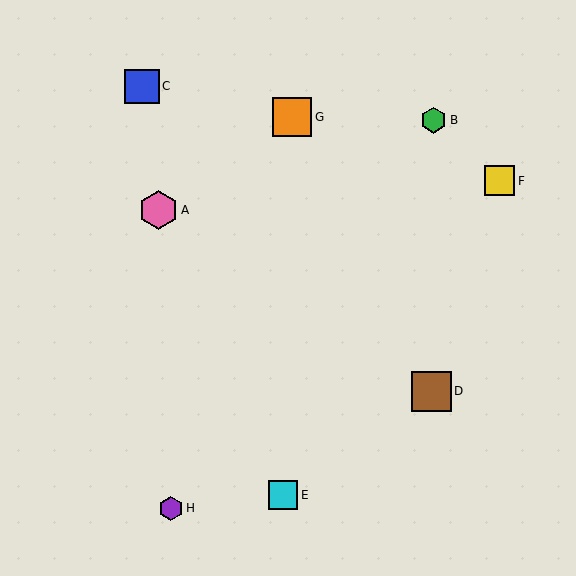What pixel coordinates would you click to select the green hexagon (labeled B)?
Click at (434, 120) to select the green hexagon B.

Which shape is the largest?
The brown square (labeled D) is the largest.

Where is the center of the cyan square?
The center of the cyan square is at (283, 495).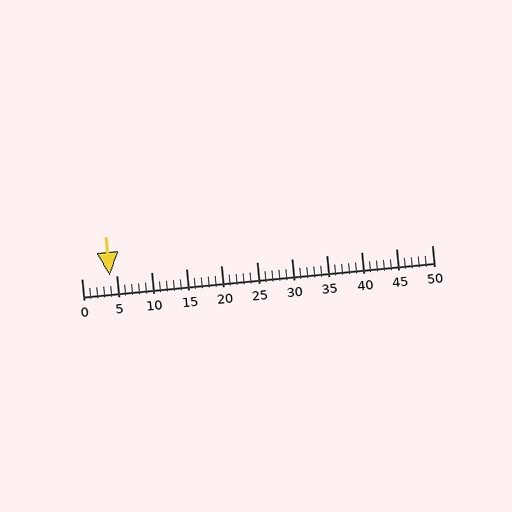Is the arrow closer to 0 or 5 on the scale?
The arrow is closer to 5.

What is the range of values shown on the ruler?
The ruler shows values from 0 to 50.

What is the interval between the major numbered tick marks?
The major tick marks are spaced 5 units apart.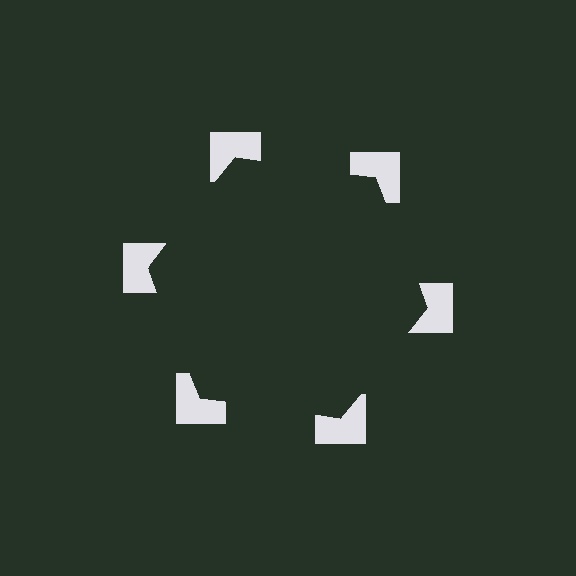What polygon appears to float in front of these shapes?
An illusory hexagon — its edges are inferred from the aligned wedge cuts in the notched squares, not physically drawn.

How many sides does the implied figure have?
6 sides.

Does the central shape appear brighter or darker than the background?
It typically appears slightly darker than the background, even though no actual brightness change is drawn.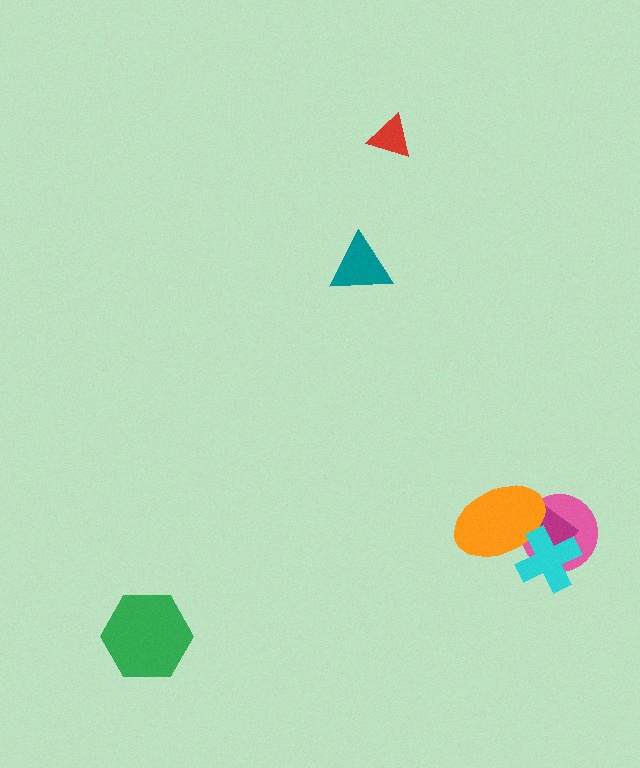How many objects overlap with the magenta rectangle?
3 objects overlap with the magenta rectangle.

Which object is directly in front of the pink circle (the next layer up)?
The magenta rectangle is directly in front of the pink circle.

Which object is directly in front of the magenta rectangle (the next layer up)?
The orange ellipse is directly in front of the magenta rectangle.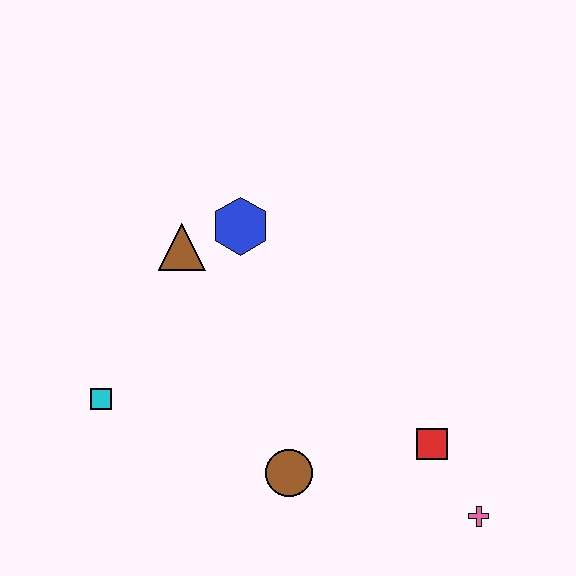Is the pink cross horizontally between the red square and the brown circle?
No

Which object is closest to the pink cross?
The red square is closest to the pink cross.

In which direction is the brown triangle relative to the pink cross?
The brown triangle is to the left of the pink cross.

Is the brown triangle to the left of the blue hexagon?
Yes